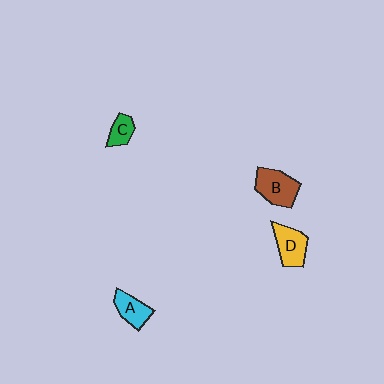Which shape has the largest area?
Shape B (brown).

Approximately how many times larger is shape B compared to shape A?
Approximately 1.4 times.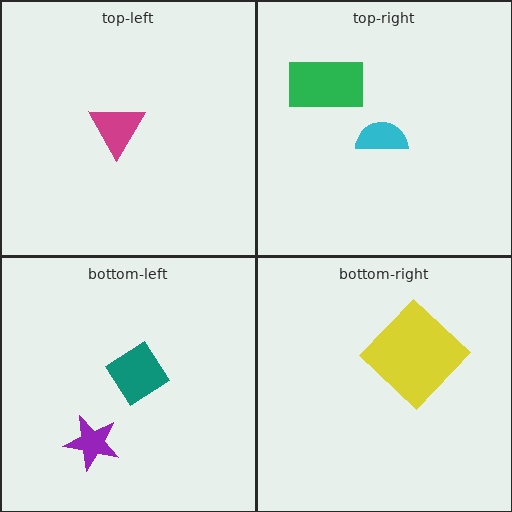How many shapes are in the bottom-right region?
1.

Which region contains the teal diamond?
The bottom-left region.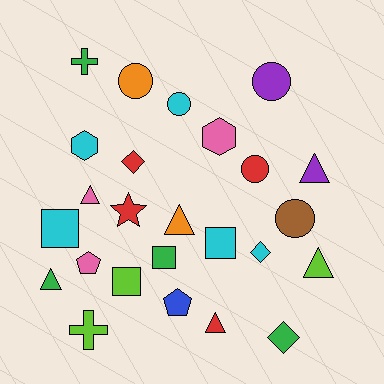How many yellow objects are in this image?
There are no yellow objects.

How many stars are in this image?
There is 1 star.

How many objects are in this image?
There are 25 objects.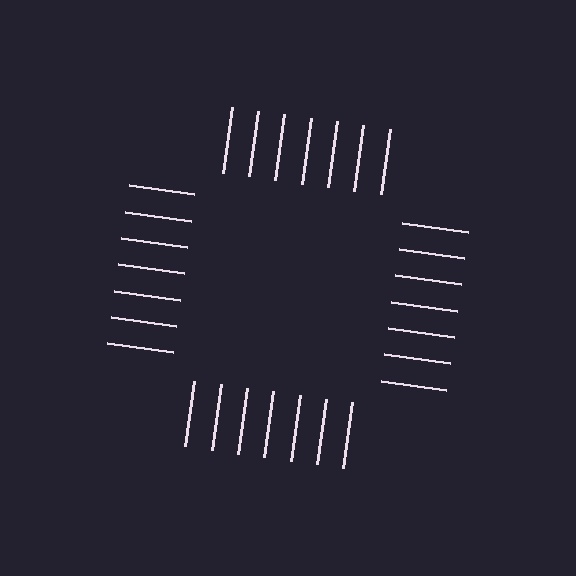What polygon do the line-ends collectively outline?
An illusory square — the line segments terminate on its edges but no continuous stroke is drawn.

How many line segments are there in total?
28 — 7 along each of the 4 edges.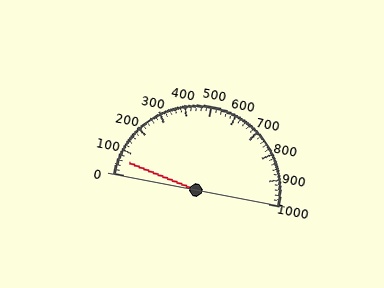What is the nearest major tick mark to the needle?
The nearest major tick mark is 100.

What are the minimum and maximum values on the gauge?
The gauge ranges from 0 to 1000.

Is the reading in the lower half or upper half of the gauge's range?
The reading is in the lower half of the range (0 to 1000).